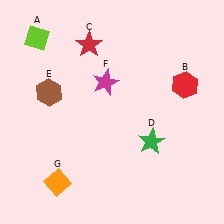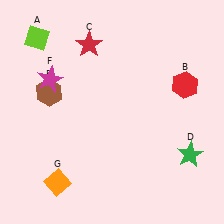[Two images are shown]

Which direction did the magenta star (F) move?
The magenta star (F) moved left.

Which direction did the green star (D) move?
The green star (D) moved right.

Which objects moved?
The objects that moved are: the green star (D), the magenta star (F).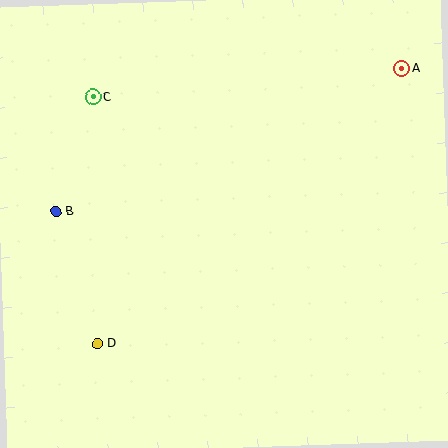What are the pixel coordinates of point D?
Point D is at (97, 343).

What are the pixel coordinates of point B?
Point B is at (56, 211).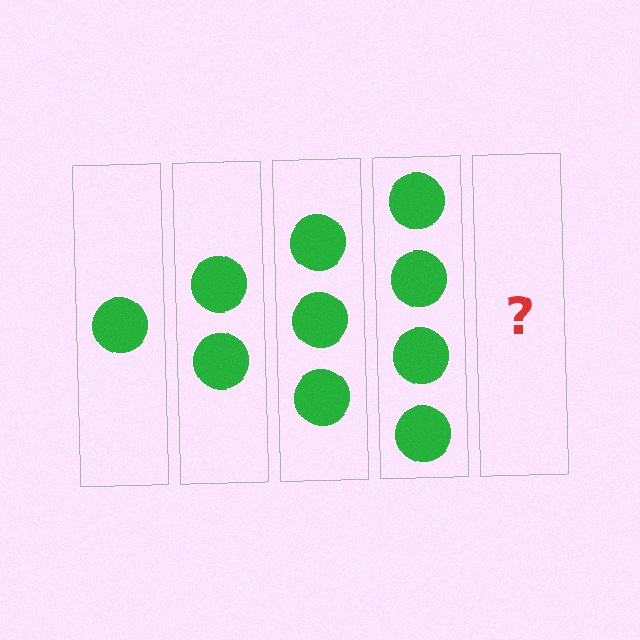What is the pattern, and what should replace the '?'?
The pattern is that each step adds one more circle. The '?' should be 5 circles.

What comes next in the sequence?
The next element should be 5 circles.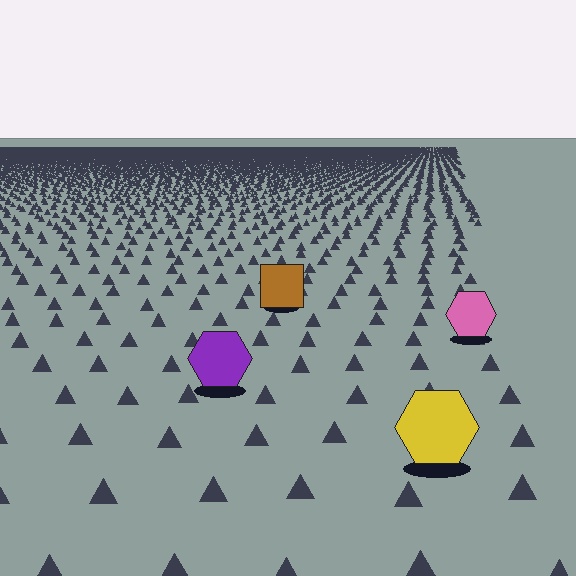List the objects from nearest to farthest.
From nearest to farthest: the yellow hexagon, the purple hexagon, the pink hexagon, the brown square.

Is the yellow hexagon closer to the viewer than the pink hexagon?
Yes. The yellow hexagon is closer — you can tell from the texture gradient: the ground texture is coarser near it.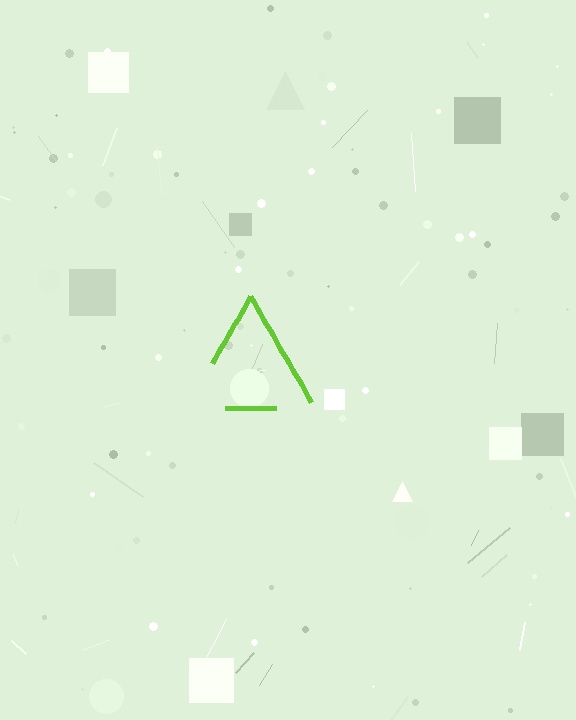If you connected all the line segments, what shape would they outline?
They would outline a triangle.